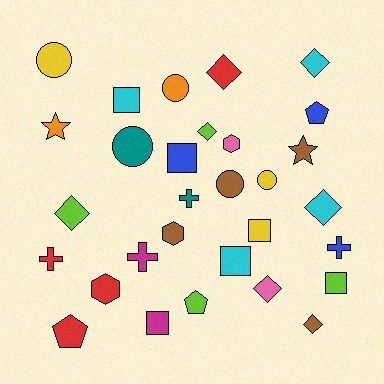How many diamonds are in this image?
There are 7 diamonds.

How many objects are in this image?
There are 30 objects.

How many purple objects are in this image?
There are no purple objects.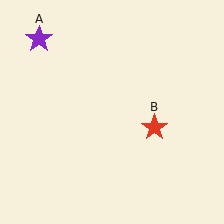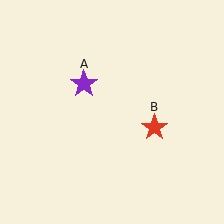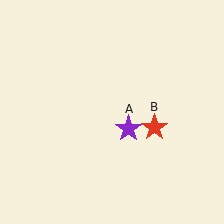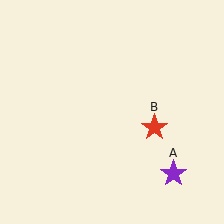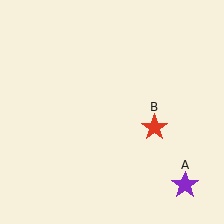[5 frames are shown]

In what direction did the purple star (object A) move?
The purple star (object A) moved down and to the right.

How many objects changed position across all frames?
1 object changed position: purple star (object A).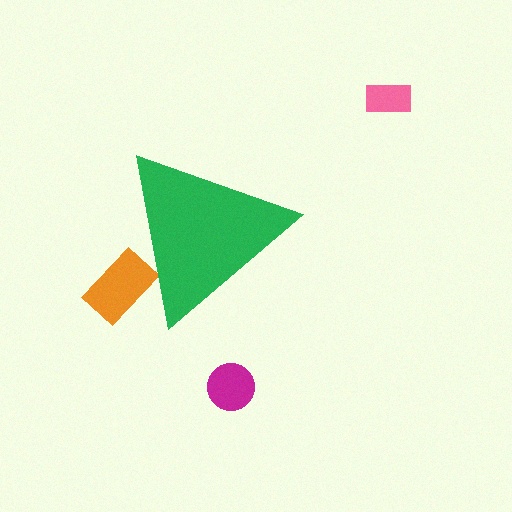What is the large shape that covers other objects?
A green triangle.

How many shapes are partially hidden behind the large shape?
1 shape is partially hidden.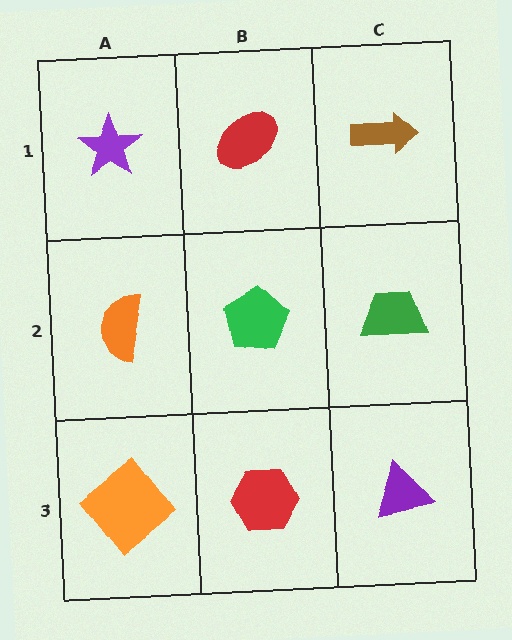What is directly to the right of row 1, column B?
A brown arrow.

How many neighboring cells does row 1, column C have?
2.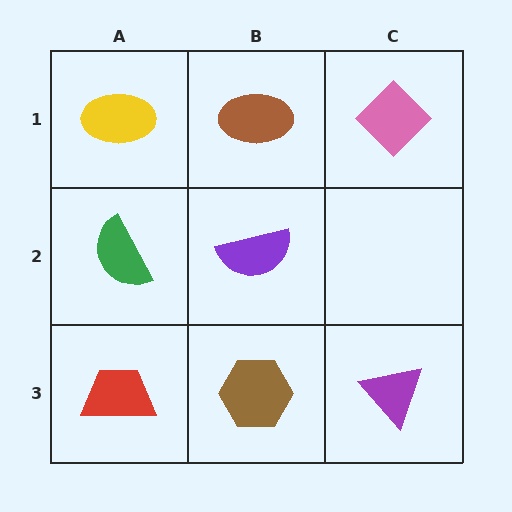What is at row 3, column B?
A brown hexagon.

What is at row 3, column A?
A red trapezoid.